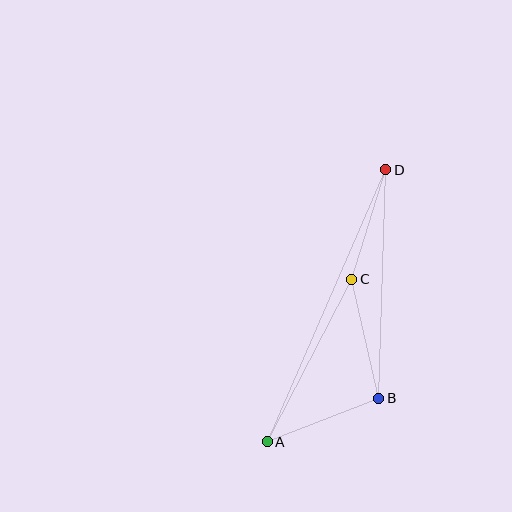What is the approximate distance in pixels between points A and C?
The distance between A and C is approximately 183 pixels.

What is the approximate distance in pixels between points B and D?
The distance between B and D is approximately 229 pixels.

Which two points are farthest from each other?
Points A and D are farthest from each other.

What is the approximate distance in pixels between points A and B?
The distance between A and B is approximately 119 pixels.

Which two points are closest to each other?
Points C and D are closest to each other.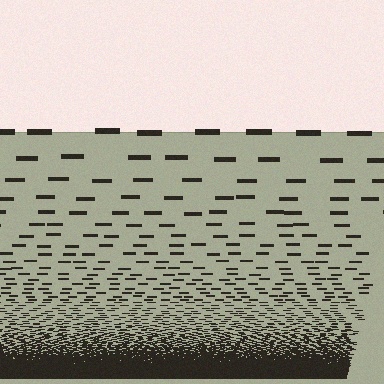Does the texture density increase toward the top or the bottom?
Density increases toward the bottom.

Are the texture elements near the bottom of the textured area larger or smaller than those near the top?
Smaller. The gradient is inverted — elements near the bottom are smaller and denser.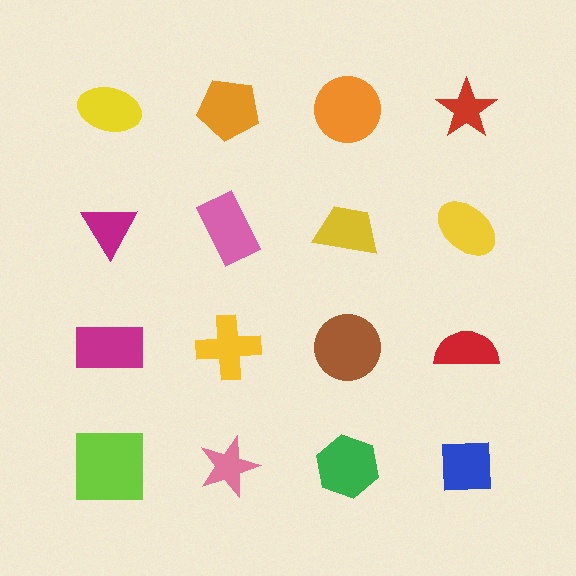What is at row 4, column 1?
A lime square.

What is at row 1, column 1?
A yellow ellipse.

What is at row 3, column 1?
A magenta rectangle.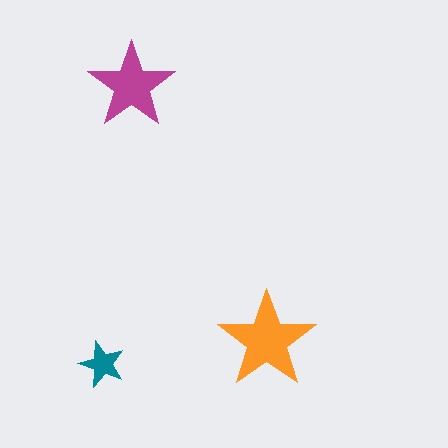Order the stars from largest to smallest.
the orange one, the magenta one, the teal one.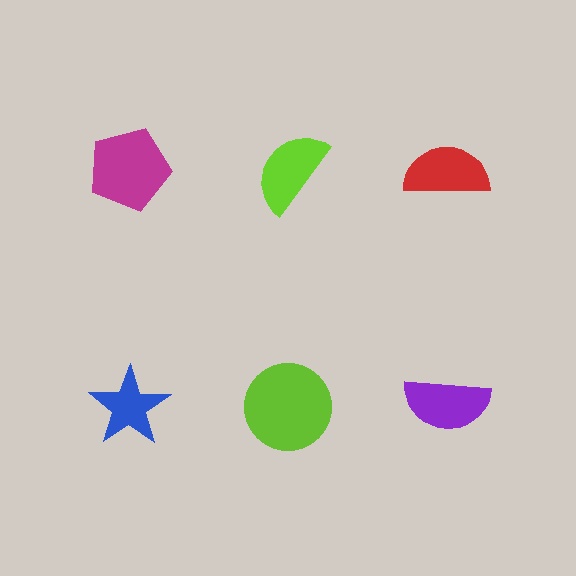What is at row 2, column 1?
A blue star.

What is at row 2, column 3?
A purple semicircle.